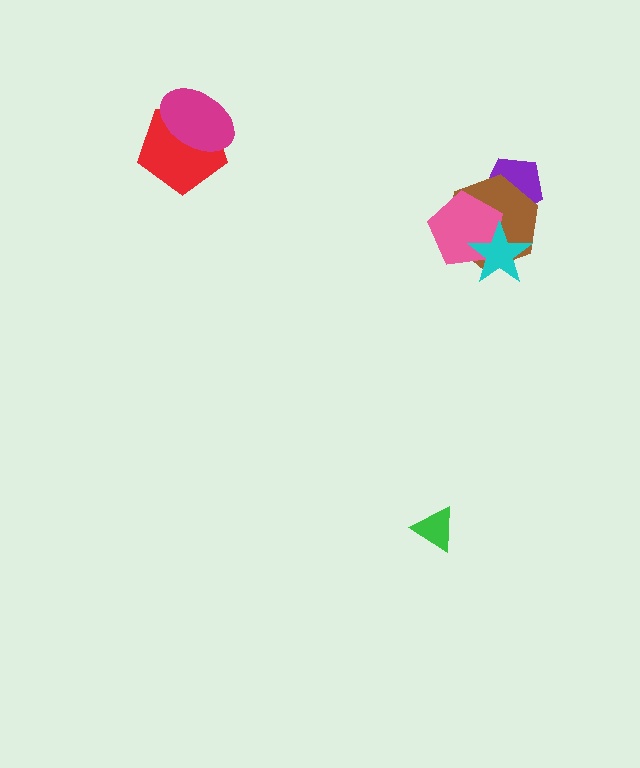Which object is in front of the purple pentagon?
The brown hexagon is in front of the purple pentagon.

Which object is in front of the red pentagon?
The magenta ellipse is in front of the red pentagon.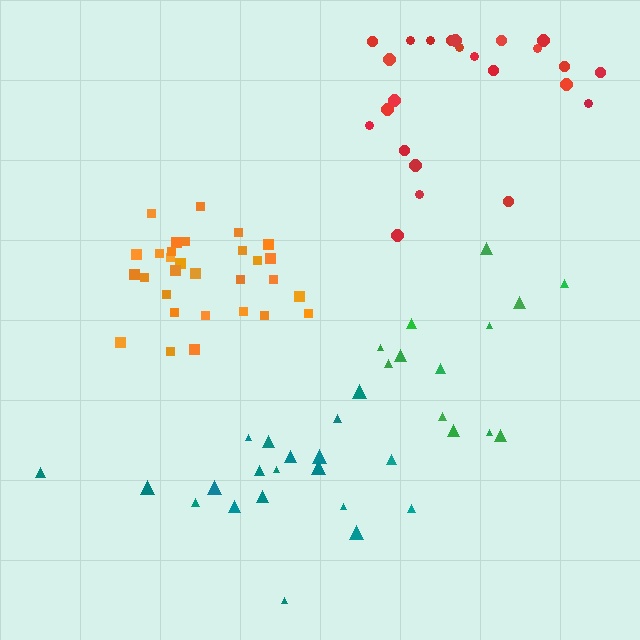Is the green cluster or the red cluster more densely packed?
Green.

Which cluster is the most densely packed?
Orange.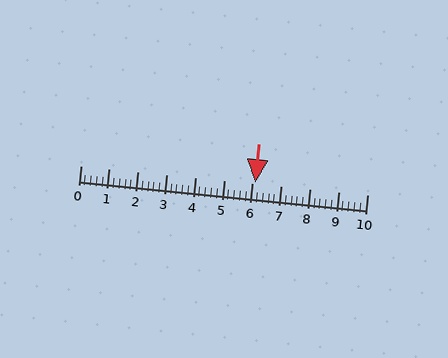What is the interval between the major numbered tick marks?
The major tick marks are spaced 1 units apart.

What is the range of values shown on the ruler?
The ruler shows values from 0 to 10.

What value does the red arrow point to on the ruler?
The red arrow points to approximately 6.1.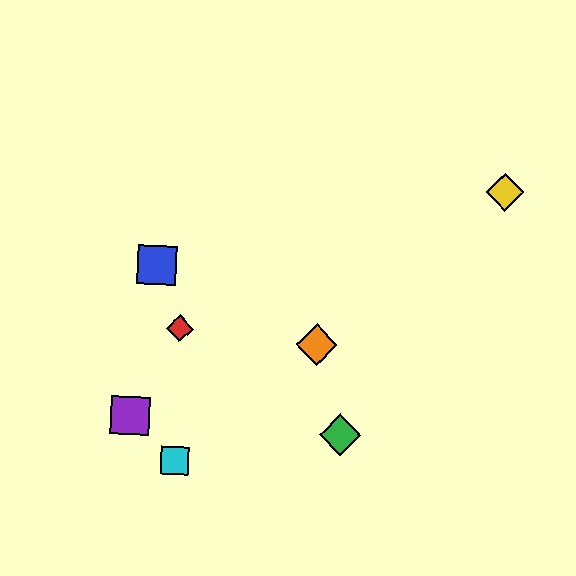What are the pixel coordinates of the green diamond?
The green diamond is at (340, 435).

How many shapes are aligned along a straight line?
3 shapes (the yellow diamond, the orange diamond, the cyan square) are aligned along a straight line.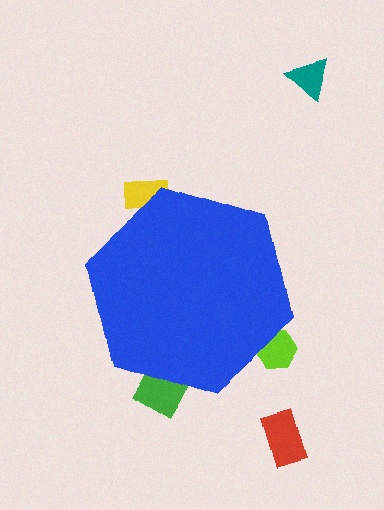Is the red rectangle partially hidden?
No, the red rectangle is fully visible.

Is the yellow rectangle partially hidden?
Yes, the yellow rectangle is partially hidden behind the blue hexagon.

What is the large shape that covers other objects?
A blue hexagon.